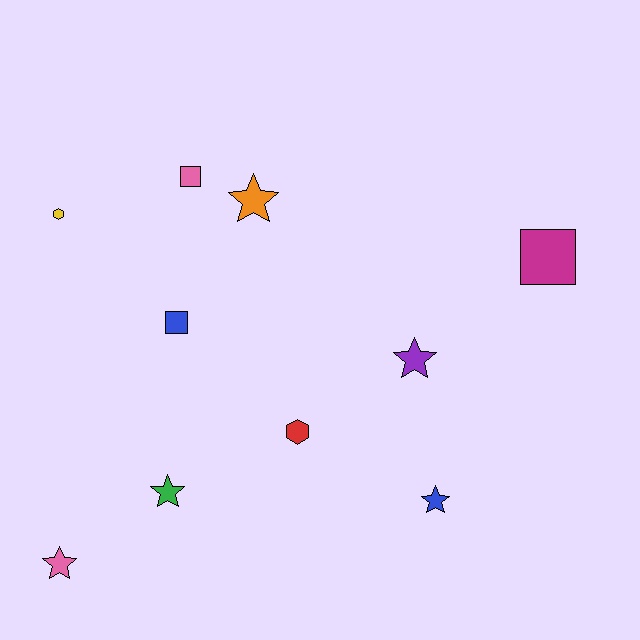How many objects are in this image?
There are 10 objects.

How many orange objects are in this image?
There is 1 orange object.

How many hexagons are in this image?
There are 2 hexagons.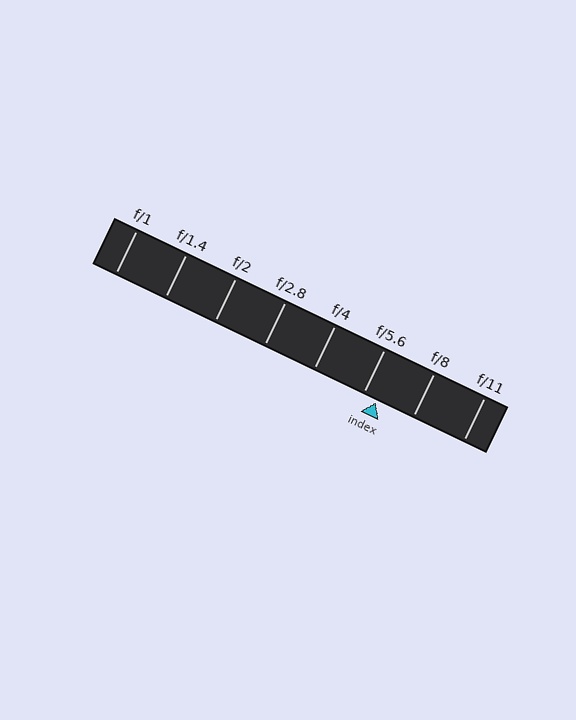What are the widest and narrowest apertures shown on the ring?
The widest aperture shown is f/1 and the narrowest is f/11.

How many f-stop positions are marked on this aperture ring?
There are 8 f-stop positions marked.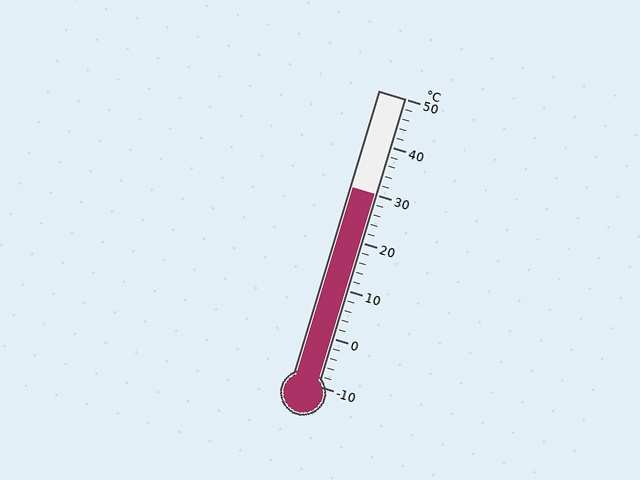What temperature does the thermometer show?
The thermometer shows approximately 30°C.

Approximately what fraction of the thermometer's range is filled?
The thermometer is filled to approximately 65% of its range.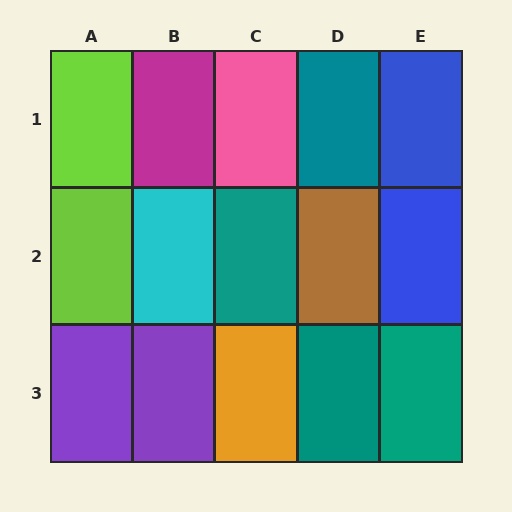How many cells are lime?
2 cells are lime.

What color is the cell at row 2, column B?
Cyan.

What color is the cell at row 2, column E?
Blue.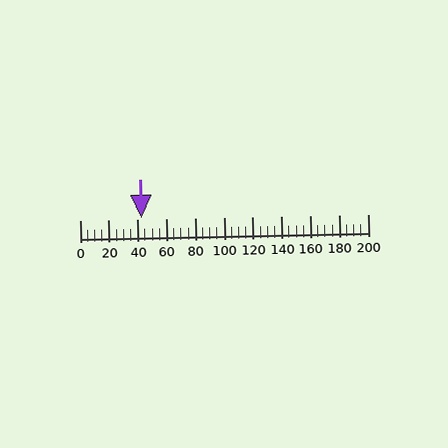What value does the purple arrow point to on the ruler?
The purple arrow points to approximately 43.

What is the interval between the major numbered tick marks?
The major tick marks are spaced 20 units apart.